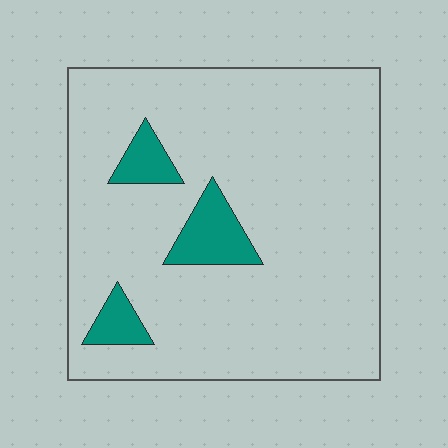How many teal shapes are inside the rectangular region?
3.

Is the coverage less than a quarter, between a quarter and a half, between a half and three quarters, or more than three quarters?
Less than a quarter.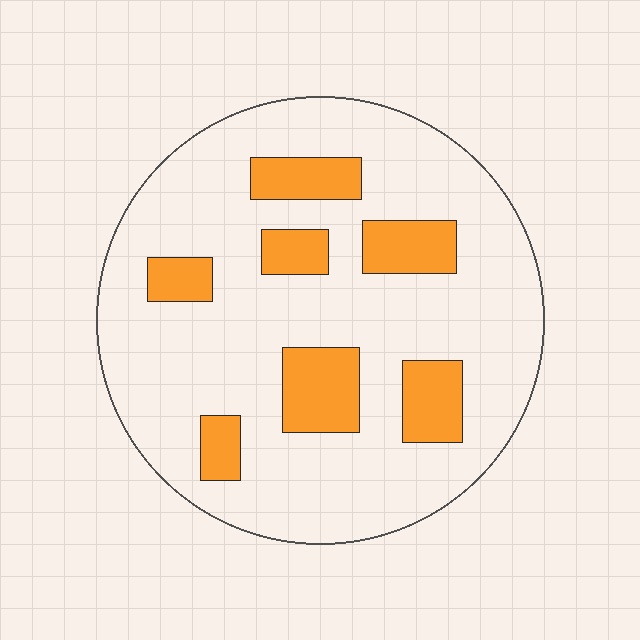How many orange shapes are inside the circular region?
7.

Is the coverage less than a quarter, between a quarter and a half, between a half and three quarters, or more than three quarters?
Less than a quarter.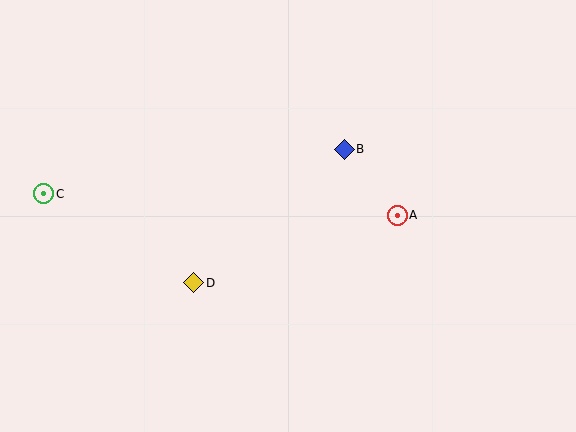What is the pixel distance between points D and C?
The distance between D and C is 175 pixels.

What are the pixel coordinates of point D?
Point D is at (194, 283).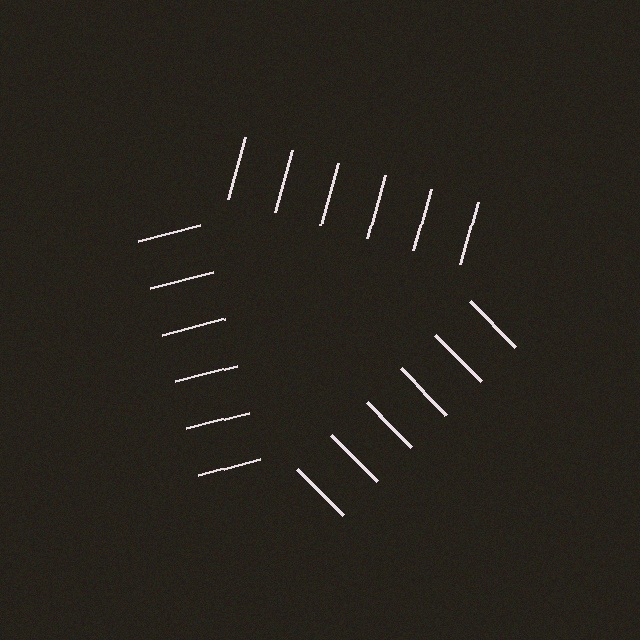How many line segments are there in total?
18 — 6 along each of the 3 edges.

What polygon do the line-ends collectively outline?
An illusory triangle — the line segments terminate on its edges but no continuous stroke is drawn.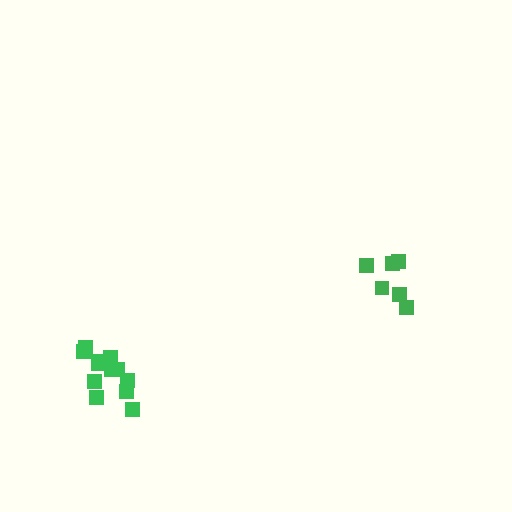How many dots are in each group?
Group 1: 6 dots, Group 2: 12 dots (18 total).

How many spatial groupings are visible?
There are 2 spatial groupings.